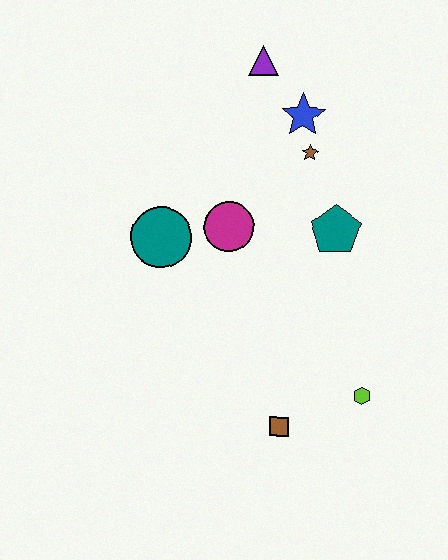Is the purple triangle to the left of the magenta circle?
No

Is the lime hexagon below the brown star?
Yes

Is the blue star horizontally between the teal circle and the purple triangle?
No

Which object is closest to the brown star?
The blue star is closest to the brown star.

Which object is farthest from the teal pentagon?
The brown square is farthest from the teal pentagon.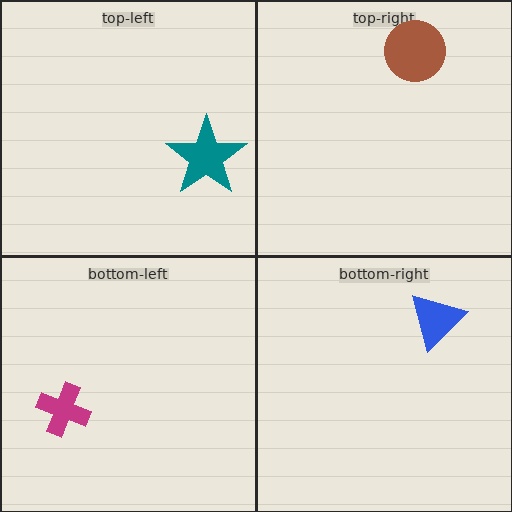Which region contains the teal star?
The top-left region.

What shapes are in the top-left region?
The teal star.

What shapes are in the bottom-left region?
The magenta cross.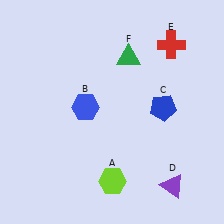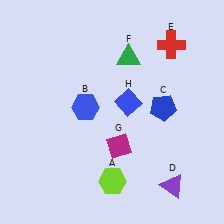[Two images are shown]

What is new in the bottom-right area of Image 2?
A magenta diamond (G) was added in the bottom-right area of Image 2.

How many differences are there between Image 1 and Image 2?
There are 2 differences between the two images.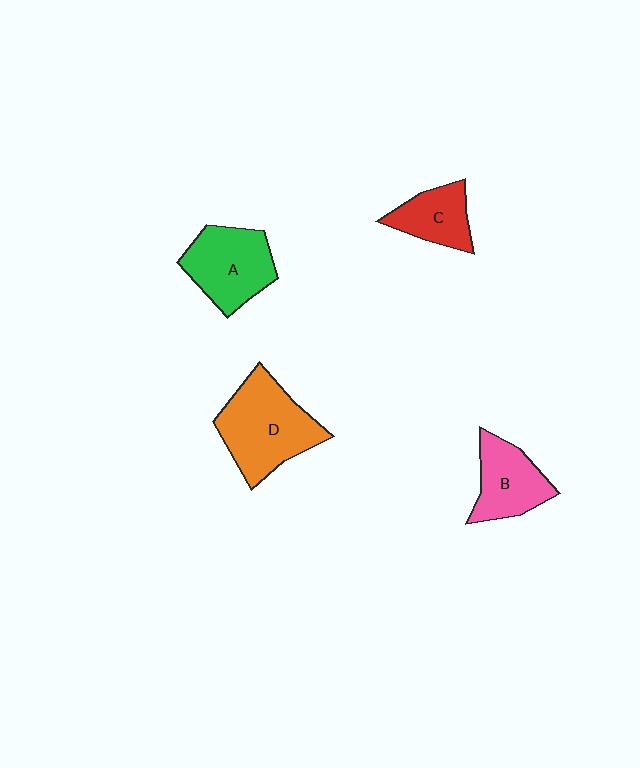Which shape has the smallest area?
Shape C (red).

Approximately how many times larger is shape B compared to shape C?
Approximately 1.2 times.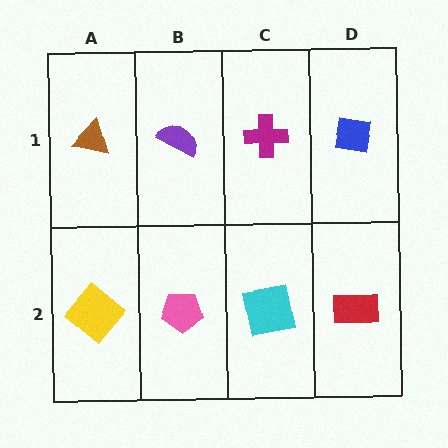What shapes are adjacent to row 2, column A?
A brown triangle (row 1, column A), a pink pentagon (row 2, column B).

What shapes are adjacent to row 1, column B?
A pink pentagon (row 2, column B), a brown triangle (row 1, column A), a magenta cross (row 1, column C).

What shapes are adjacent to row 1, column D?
A red rectangle (row 2, column D), a magenta cross (row 1, column C).